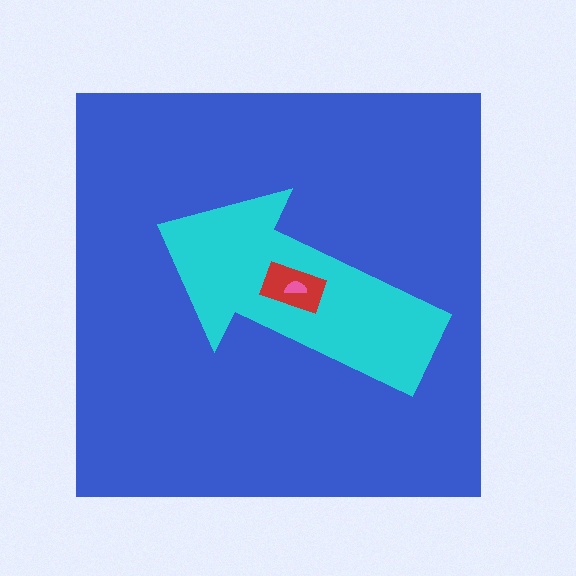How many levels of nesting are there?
4.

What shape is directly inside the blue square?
The cyan arrow.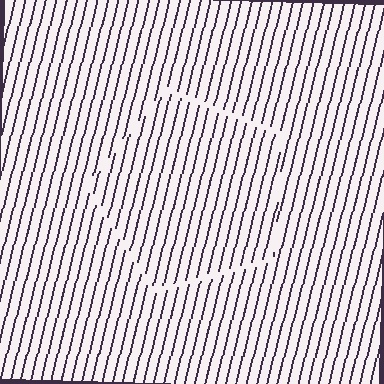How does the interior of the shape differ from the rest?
The interior of the shape contains the same grating, shifted by half a period — the contour is defined by the phase discontinuity where line-ends from the inner and outer gratings abut.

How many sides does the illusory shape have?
5 sides — the line-ends trace a pentagon.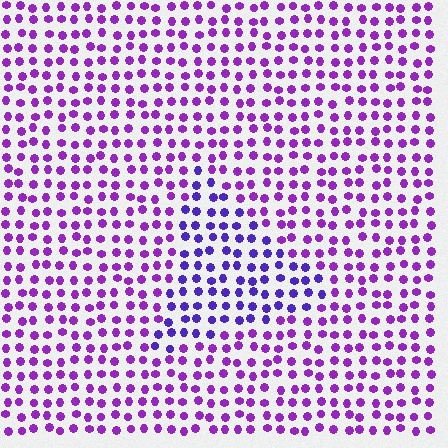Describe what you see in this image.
The image is filled with small purple elements in a uniform arrangement. A triangle-shaped region is visible where the elements are tinted to a slightly different hue, forming a subtle color boundary.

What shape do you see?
I see a triangle.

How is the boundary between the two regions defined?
The boundary is defined purely by a slight shift in hue (about 30 degrees). Spacing, size, and orientation are identical on both sides.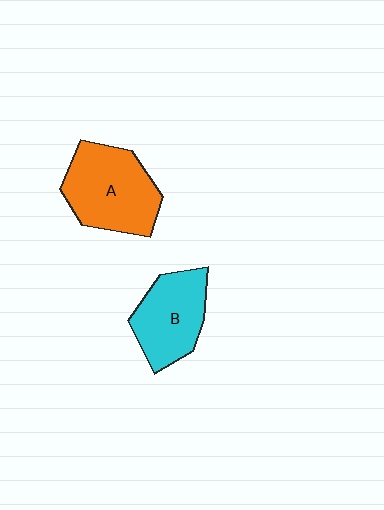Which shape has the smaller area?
Shape B (cyan).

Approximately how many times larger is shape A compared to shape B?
Approximately 1.3 times.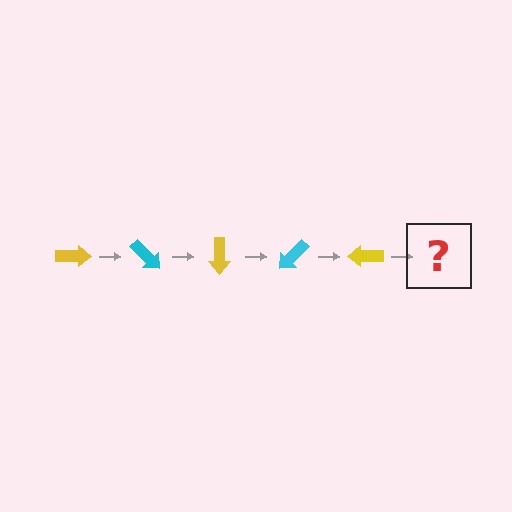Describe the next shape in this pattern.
It should be a cyan arrow, rotated 225 degrees from the start.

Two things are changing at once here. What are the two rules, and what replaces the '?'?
The two rules are that it rotates 45 degrees each step and the color cycles through yellow and cyan. The '?' should be a cyan arrow, rotated 225 degrees from the start.